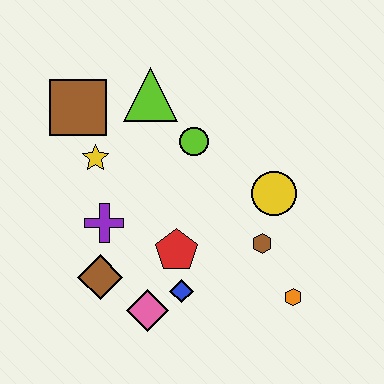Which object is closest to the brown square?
The yellow star is closest to the brown square.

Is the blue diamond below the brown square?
Yes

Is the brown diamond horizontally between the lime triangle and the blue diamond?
No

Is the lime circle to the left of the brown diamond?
No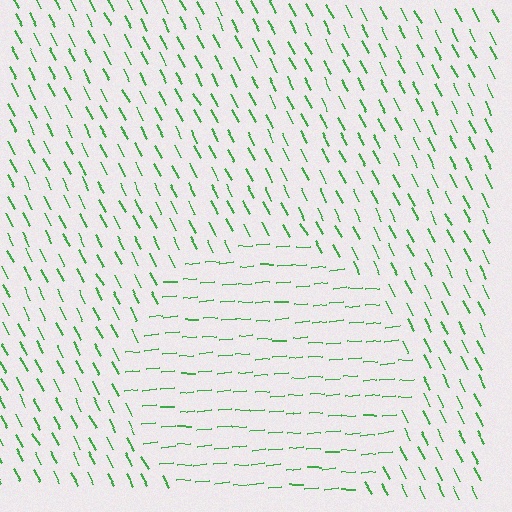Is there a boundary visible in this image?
Yes, there is a texture boundary formed by a change in line orientation.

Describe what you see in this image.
The image is filled with small green line segments. A circle region in the image has lines oriented differently from the surrounding lines, creating a visible texture boundary.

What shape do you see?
I see a circle.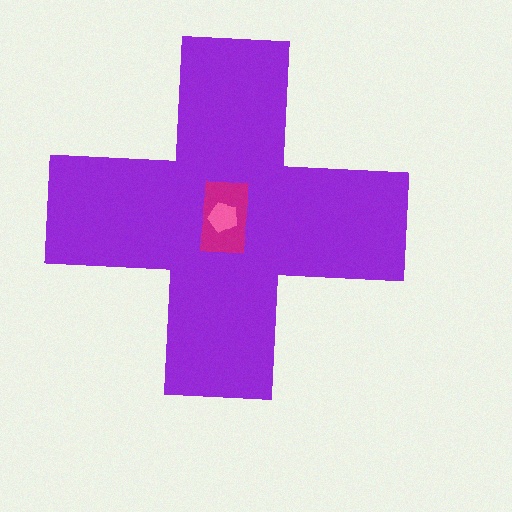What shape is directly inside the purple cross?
The magenta rectangle.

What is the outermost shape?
The purple cross.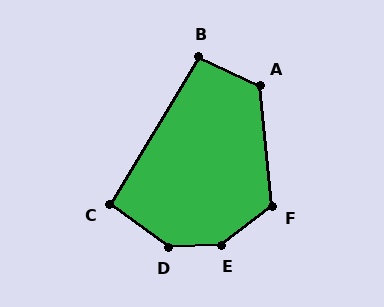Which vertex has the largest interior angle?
E, at approximately 145 degrees.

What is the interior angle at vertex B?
Approximately 97 degrees (obtuse).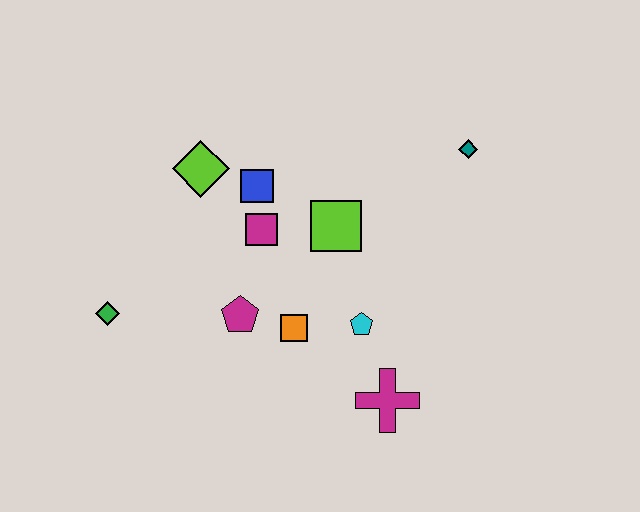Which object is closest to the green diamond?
The magenta pentagon is closest to the green diamond.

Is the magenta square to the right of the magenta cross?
No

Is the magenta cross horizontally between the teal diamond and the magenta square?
Yes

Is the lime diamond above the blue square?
Yes